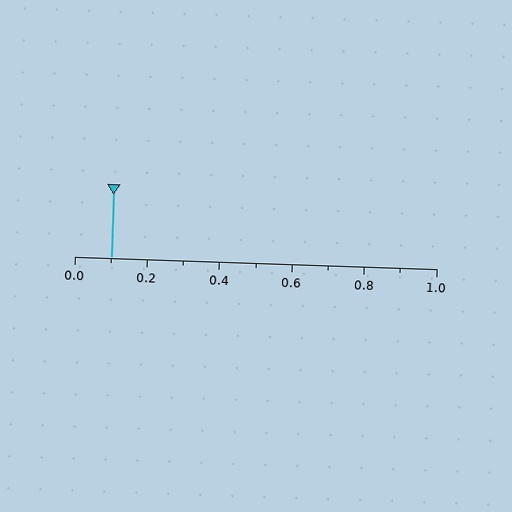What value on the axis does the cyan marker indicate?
The marker indicates approximately 0.1.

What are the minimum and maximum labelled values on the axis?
The axis runs from 0.0 to 1.0.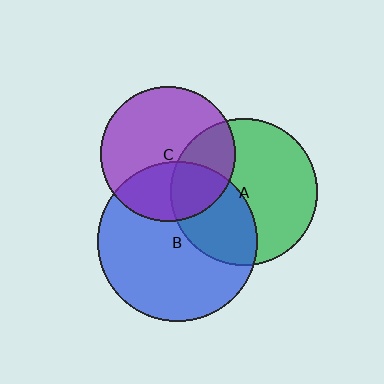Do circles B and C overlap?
Yes.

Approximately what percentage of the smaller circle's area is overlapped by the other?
Approximately 35%.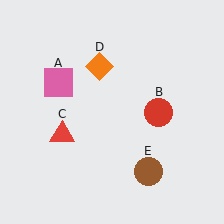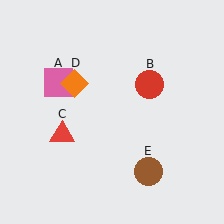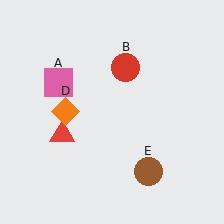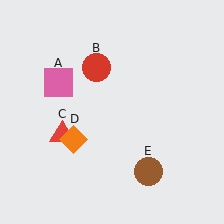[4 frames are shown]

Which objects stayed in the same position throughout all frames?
Pink square (object A) and red triangle (object C) and brown circle (object E) remained stationary.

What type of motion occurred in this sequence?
The red circle (object B), orange diamond (object D) rotated counterclockwise around the center of the scene.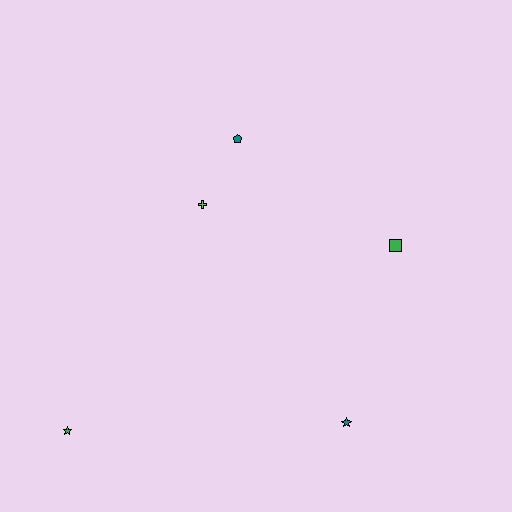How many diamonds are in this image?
There are no diamonds.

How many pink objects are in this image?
There are no pink objects.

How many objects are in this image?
There are 5 objects.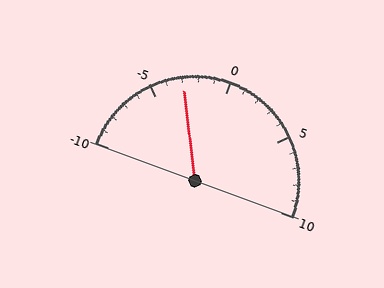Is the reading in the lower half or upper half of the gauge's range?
The reading is in the lower half of the range (-10 to 10).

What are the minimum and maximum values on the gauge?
The gauge ranges from -10 to 10.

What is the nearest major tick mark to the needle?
The nearest major tick mark is -5.